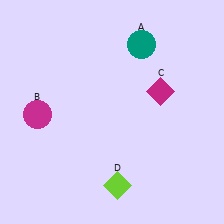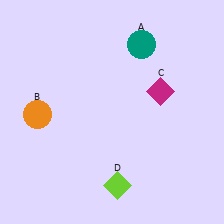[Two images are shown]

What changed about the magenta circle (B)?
In Image 1, B is magenta. In Image 2, it changed to orange.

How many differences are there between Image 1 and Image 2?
There is 1 difference between the two images.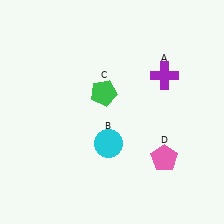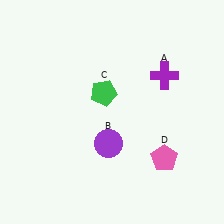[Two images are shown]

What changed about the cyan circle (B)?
In Image 1, B is cyan. In Image 2, it changed to purple.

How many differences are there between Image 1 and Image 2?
There is 1 difference between the two images.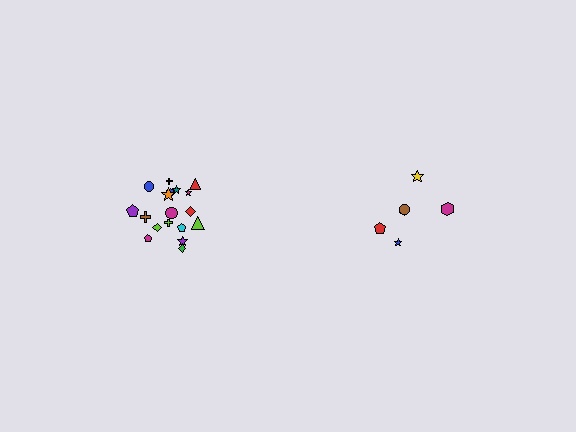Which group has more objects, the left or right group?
The left group.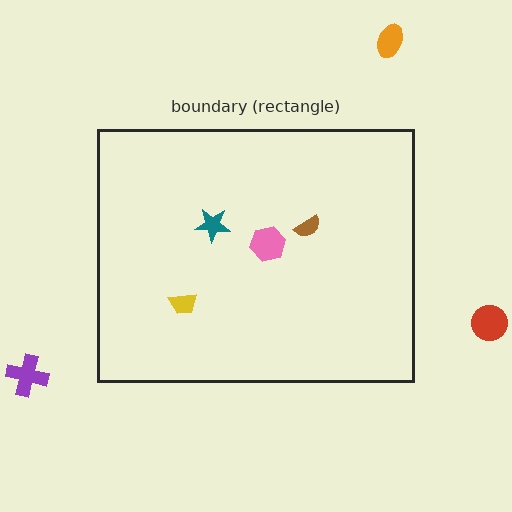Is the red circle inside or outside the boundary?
Outside.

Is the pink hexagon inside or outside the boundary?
Inside.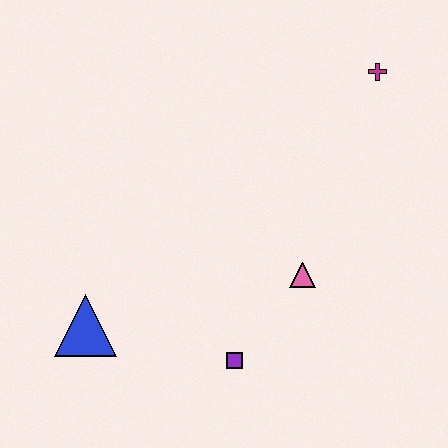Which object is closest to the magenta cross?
The pink triangle is closest to the magenta cross.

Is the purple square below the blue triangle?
Yes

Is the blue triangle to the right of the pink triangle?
No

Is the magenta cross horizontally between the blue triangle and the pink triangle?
No